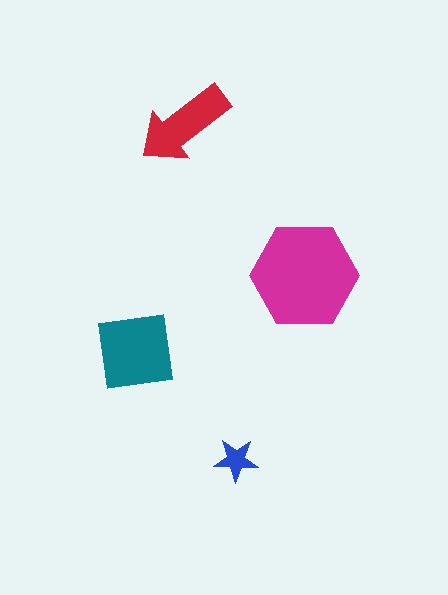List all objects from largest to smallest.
The magenta hexagon, the teal square, the red arrow, the blue star.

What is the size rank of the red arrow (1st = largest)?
3rd.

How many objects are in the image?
There are 4 objects in the image.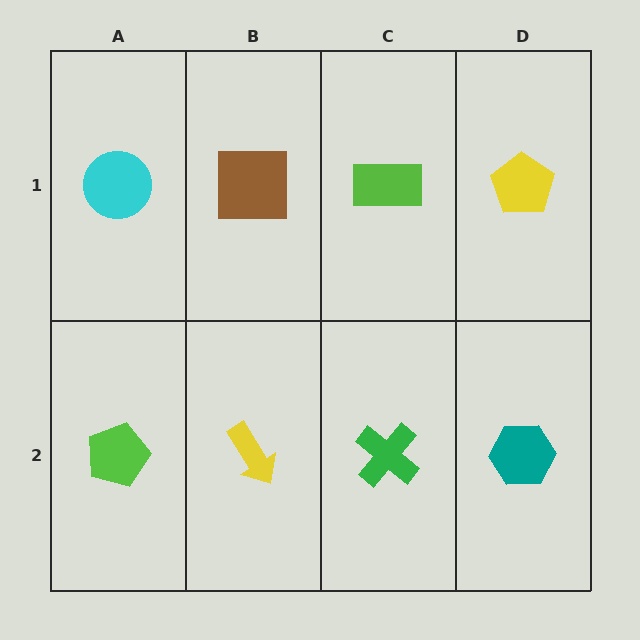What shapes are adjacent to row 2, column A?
A cyan circle (row 1, column A), a yellow arrow (row 2, column B).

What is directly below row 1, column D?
A teal hexagon.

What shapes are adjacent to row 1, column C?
A green cross (row 2, column C), a brown square (row 1, column B), a yellow pentagon (row 1, column D).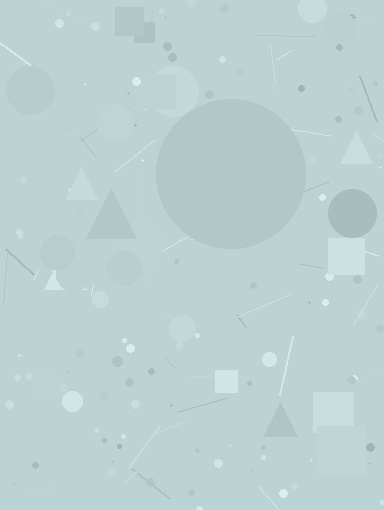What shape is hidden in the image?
A circle is hidden in the image.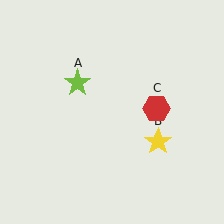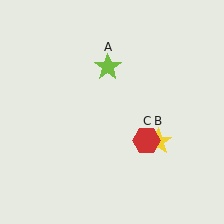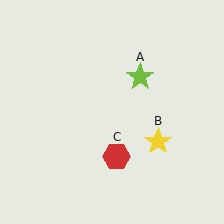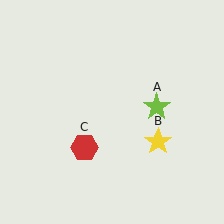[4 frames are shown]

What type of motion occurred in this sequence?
The lime star (object A), red hexagon (object C) rotated clockwise around the center of the scene.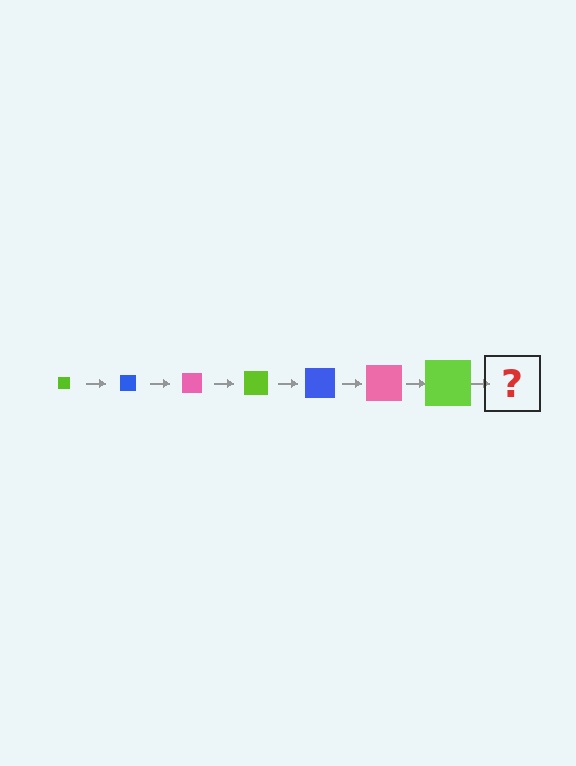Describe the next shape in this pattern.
It should be a blue square, larger than the previous one.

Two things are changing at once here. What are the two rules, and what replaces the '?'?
The two rules are that the square grows larger each step and the color cycles through lime, blue, and pink. The '?' should be a blue square, larger than the previous one.